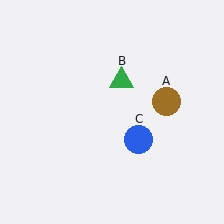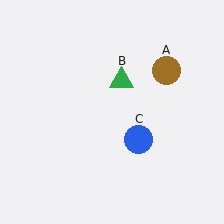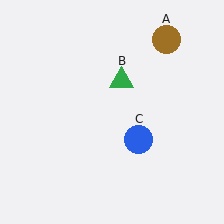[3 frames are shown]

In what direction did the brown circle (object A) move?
The brown circle (object A) moved up.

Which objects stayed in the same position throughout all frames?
Green triangle (object B) and blue circle (object C) remained stationary.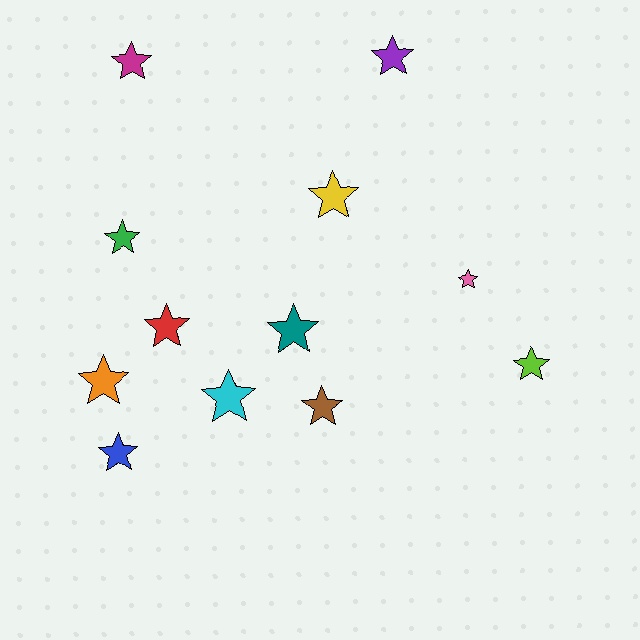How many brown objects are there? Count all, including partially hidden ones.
There is 1 brown object.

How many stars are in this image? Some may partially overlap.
There are 12 stars.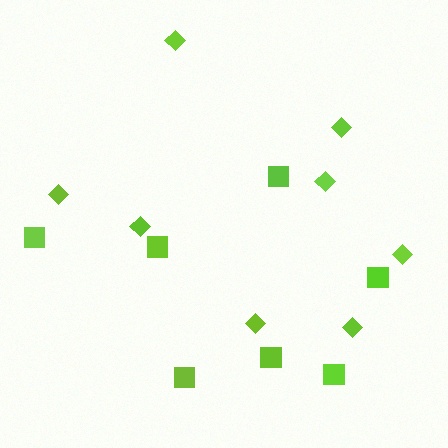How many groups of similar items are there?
There are 2 groups: one group of diamonds (8) and one group of squares (7).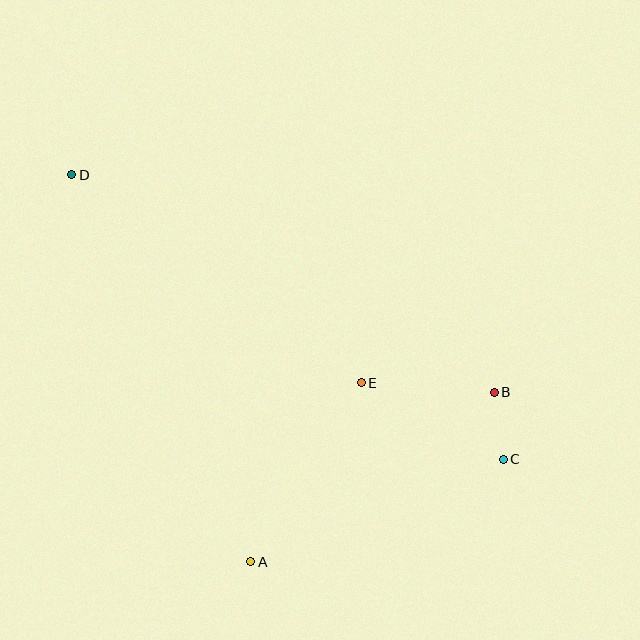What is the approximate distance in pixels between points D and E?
The distance between D and E is approximately 356 pixels.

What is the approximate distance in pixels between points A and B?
The distance between A and B is approximately 297 pixels.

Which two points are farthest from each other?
Points C and D are farthest from each other.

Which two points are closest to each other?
Points B and C are closest to each other.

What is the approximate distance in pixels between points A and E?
The distance between A and E is approximately 211 pixels.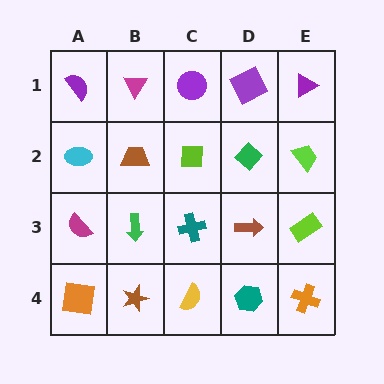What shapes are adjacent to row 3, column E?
A lime trapezoid (row 2, column E), an orange cross (row 4, column E), a brown arrow (row 3, column D).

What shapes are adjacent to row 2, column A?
A purple semicircle (row 1, column A), a magenta semicircle (row 3, column A), a brown trapezoid (row 2, column B).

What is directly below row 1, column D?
A green diamond.